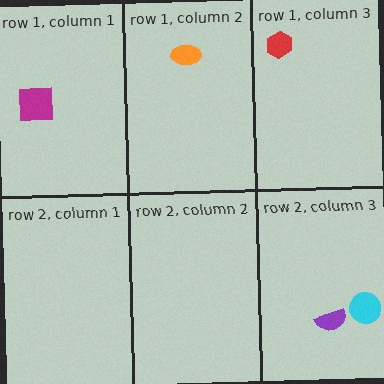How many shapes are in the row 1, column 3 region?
1.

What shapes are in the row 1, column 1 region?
The magenta square.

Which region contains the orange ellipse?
The row 1, column 2 region.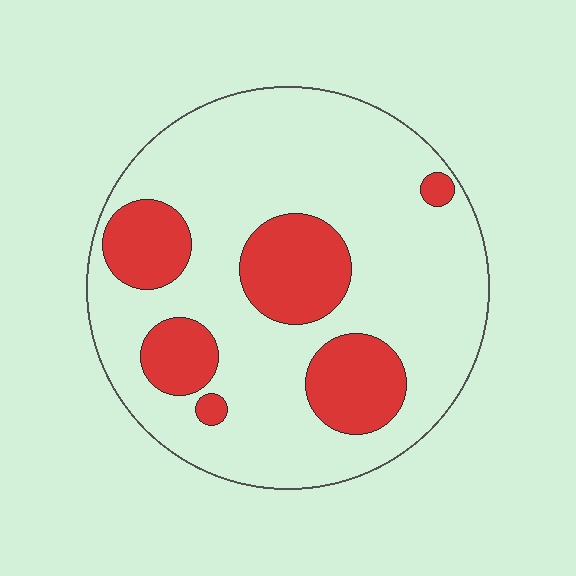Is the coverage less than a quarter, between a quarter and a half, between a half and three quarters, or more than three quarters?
Less than a quarter.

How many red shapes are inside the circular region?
6.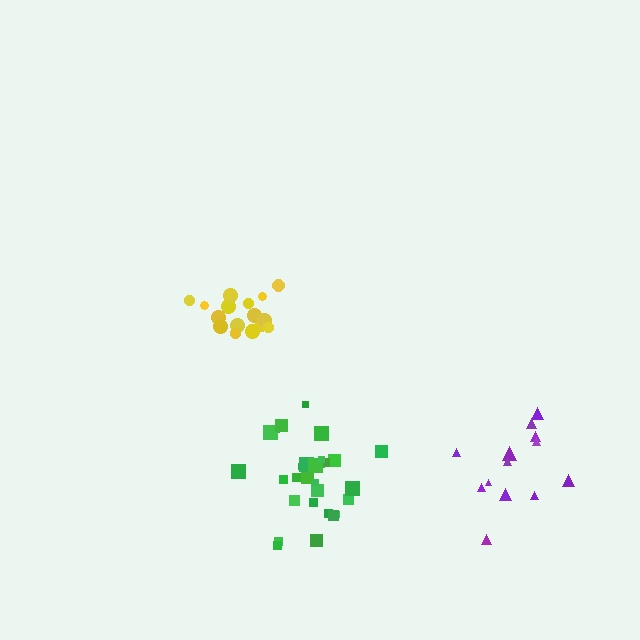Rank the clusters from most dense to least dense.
yellow, green, purple.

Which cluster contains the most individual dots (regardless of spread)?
Green (29).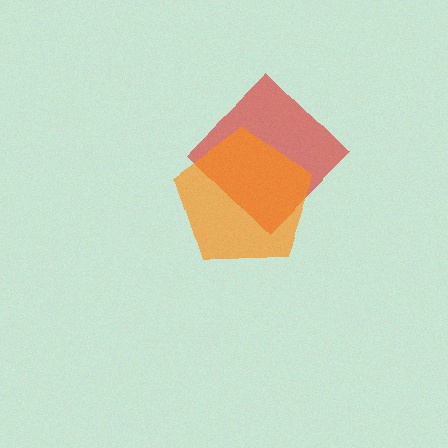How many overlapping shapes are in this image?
There are 2 overlapping shapes in the image.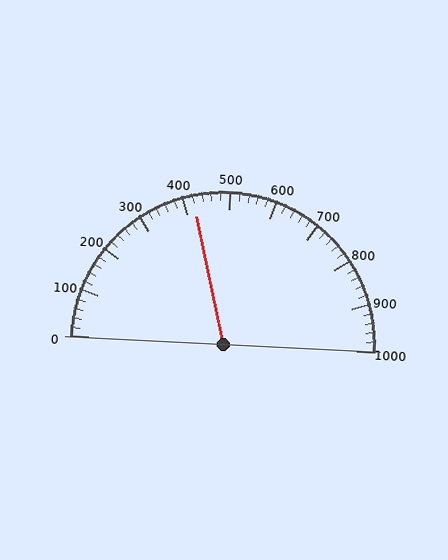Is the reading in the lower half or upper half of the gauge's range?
The reading is in the lower half of the range (0 to 1000).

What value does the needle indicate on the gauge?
The needle indicates approximately 420.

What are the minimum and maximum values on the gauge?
The gauge ranges from 0 to 1000.